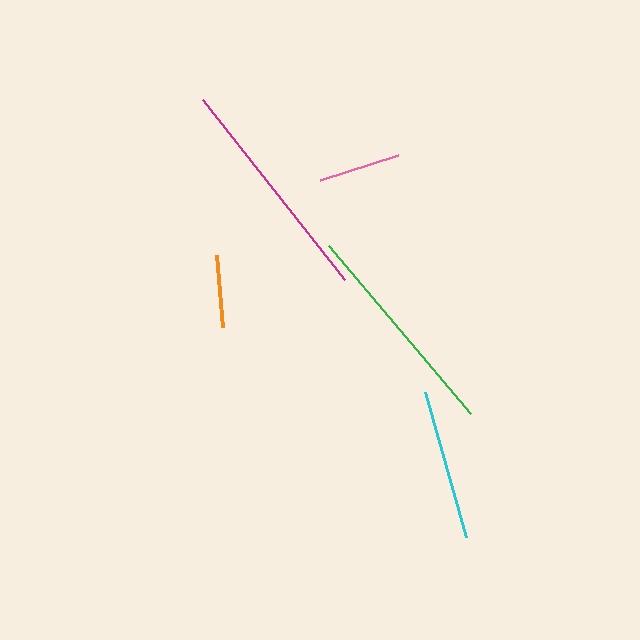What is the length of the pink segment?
The pink segment is approximately 82 pixels long.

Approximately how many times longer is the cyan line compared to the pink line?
The cyan line is approximately 1.8 times the length of the pink line.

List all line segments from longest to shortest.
From longest to shortest: magenta, green, cyan, pink, orange.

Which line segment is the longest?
The magenta line is the longest at approximately 229 pixels.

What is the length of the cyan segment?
The cyan segment is approximately 150 pixels long.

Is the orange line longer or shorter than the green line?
The green line is longer than the orange line.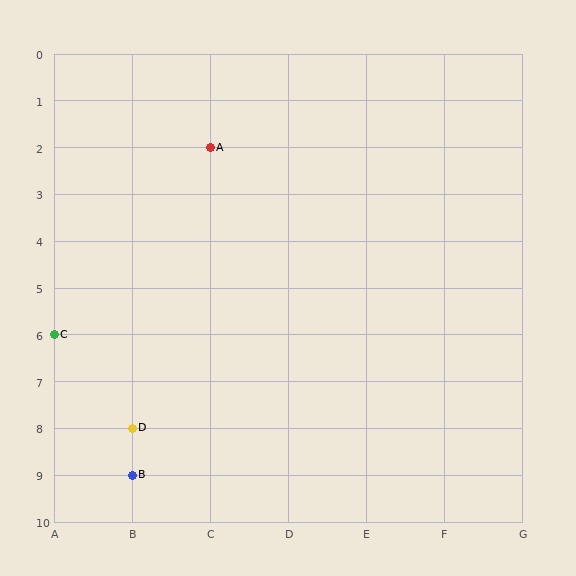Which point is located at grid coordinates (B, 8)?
Point D is at (B, 8).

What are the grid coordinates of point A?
Point A is at grid coordinates (C, 2).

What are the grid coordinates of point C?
Point C is at grid coordinates (A, 6).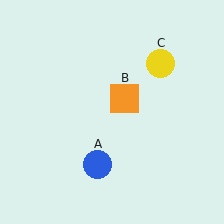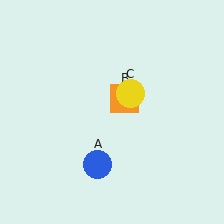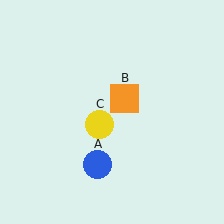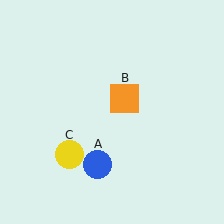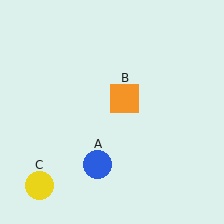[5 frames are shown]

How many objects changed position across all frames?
1 object changed position: yellow circle (object C).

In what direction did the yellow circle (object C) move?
The yellow circle (object C) moved down and to the left.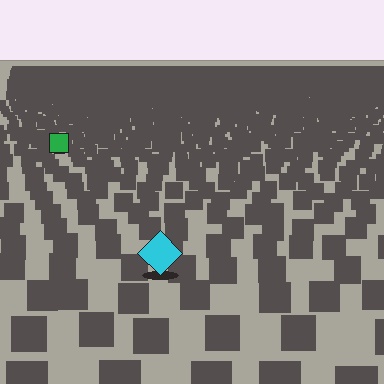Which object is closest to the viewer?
The cyan diamond is closest. The texture marks near it are larger and more spread out.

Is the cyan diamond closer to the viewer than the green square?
Yes. The cyan diamond is closer — you can tell from the texture gradient: the ground texture is coarser near it.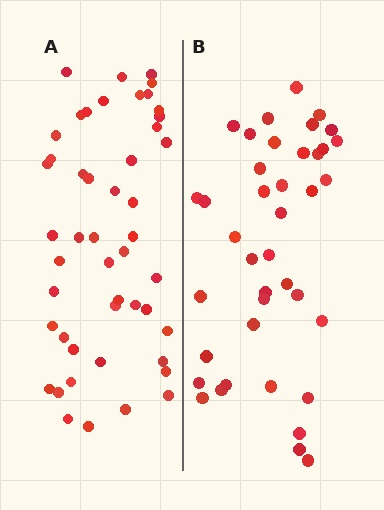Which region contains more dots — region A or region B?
Region A (the left region) has more dots.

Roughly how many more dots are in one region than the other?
Region A has roughly 8 or so more dots than region B.